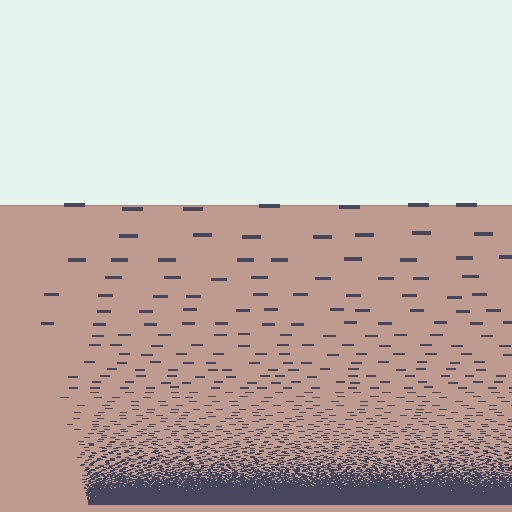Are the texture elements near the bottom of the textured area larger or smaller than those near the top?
Smaller. The gradient is inverted — elements near the bottom are smaller and denser.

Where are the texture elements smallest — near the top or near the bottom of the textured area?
Near the bottom.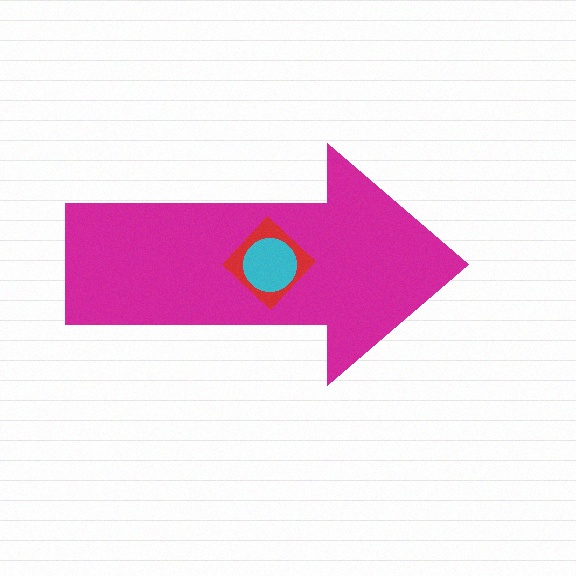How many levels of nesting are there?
3.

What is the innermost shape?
The cyan circle.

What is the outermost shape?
The magenta arrow.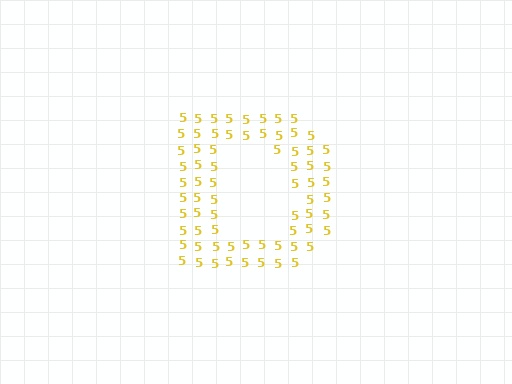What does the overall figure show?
The overall figure shows the letter D.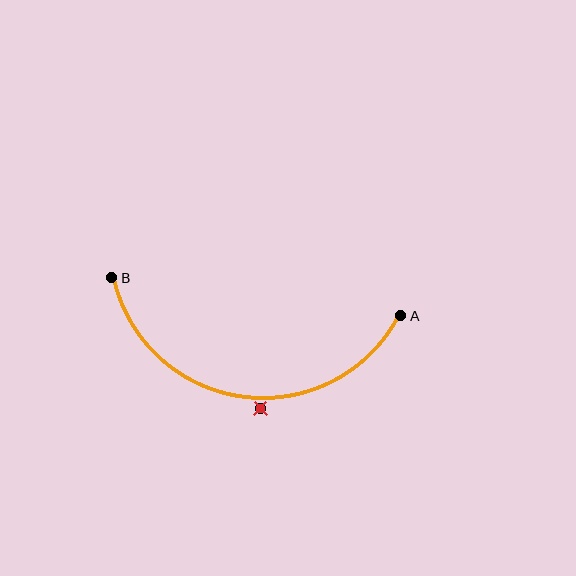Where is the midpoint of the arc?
The arc midpoint is the point on the curve farthest from the straight line joining A and B. It sits below that line.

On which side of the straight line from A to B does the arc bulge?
The arc bulges below the straight line connecting A and B.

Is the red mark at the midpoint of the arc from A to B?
No — the red mark does not lie on the arc at all. It sits slightly outside the curve.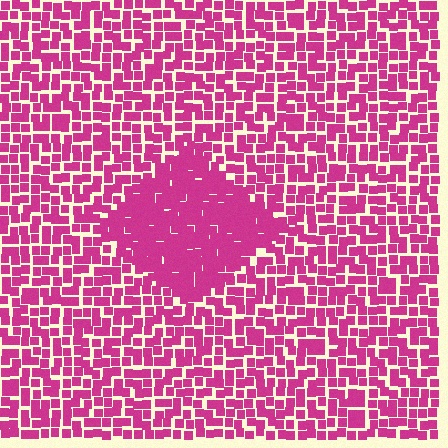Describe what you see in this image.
The image contains small magenta elements arranged at two different densities. A diamond-shaped region is visible where the elements are more densely packed than the surrounding area.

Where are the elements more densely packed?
The elements are more densely packed inside the diamond boundary.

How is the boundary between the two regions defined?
The boundary is defined by a change in element density (approximately 1.7x ratio). All elements are the same color, size, and shape.